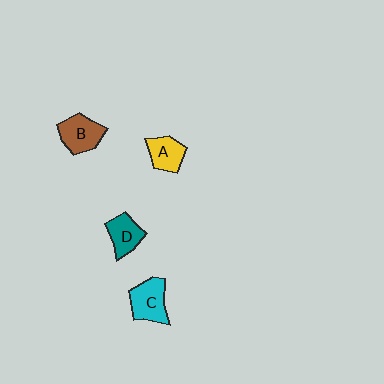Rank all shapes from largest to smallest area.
From largest to smallest: C (cyan), B (brown), D (teal), A (yellow).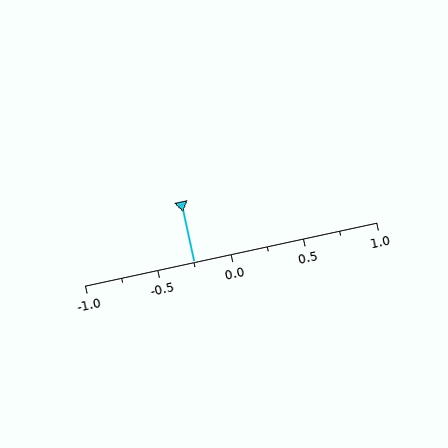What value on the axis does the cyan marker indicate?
The marker indicates approximately -0.25.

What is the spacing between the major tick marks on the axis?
The major ticks are spaced 0.5 apart.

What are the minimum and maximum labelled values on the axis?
The axis runs from -1.0 to 1.0.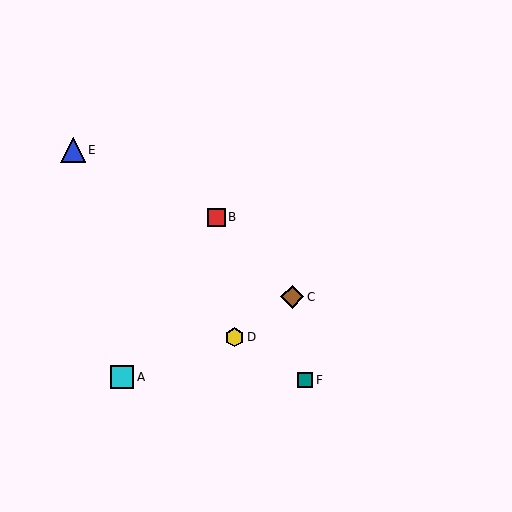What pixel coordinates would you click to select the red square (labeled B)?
Click at (216, 217) to select the red square B.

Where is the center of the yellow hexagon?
The center of the yellow hexagon is at (235, 337).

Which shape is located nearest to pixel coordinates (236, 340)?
The yellow hexagon (labeled D) at (235, 337) is nearest to that location.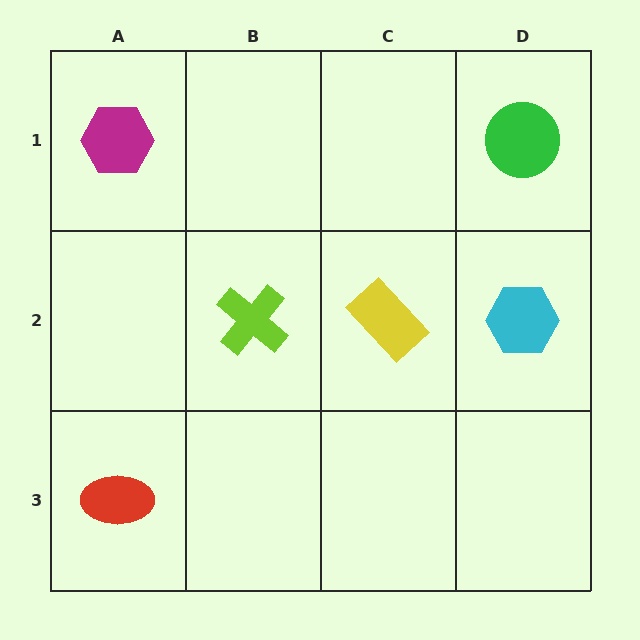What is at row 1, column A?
A magenta hexagon.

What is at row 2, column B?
A lime cross.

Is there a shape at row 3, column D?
No, that cell is empty.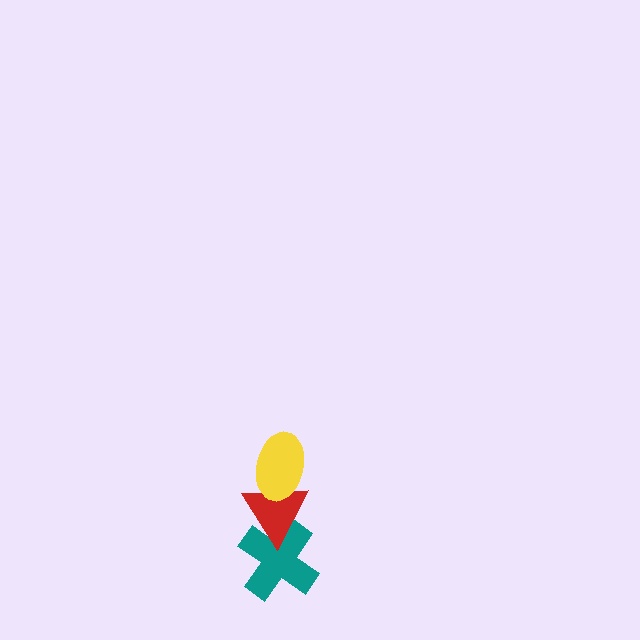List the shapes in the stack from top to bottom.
From top to bottom: the yellow ellipse, the red triangle, the teal cross.